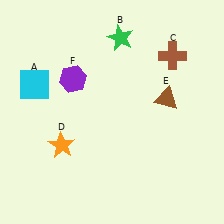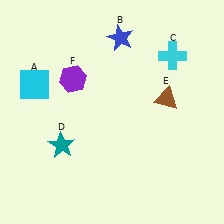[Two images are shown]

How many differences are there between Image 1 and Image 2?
There are 3 differences between the two images.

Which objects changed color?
B changed from green to blue. C changed from brown to cyan. D changed from orange to teal.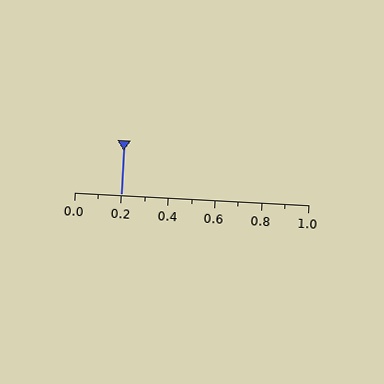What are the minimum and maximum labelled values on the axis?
The axis runs from 0.0 to 1.0.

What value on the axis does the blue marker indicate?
The marker indicates approximately 0.2.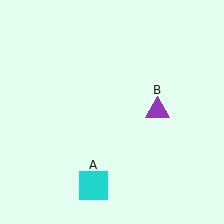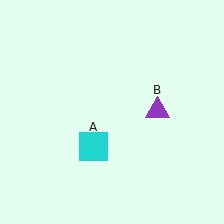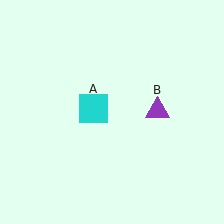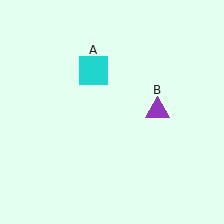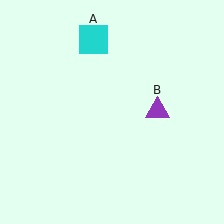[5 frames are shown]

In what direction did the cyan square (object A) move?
The cyan square (object A) moved up.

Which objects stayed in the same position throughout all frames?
Purple triangle (object B) remained stationary.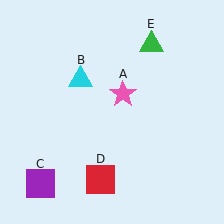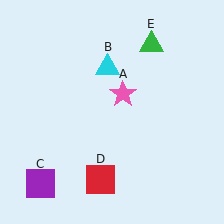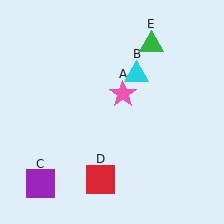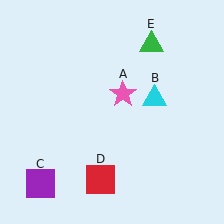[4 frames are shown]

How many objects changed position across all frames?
1 object changed position: cyan triangle (object B).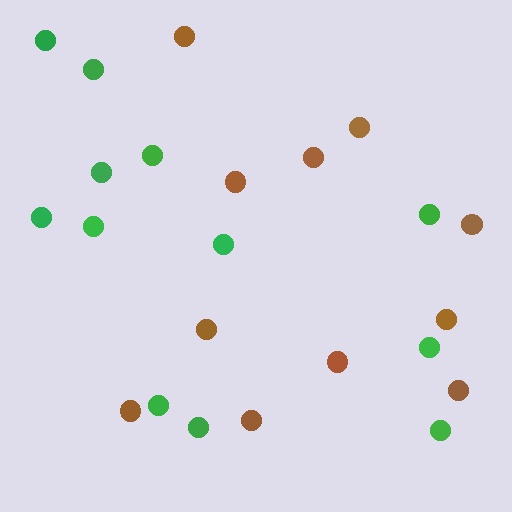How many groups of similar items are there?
There are 2 groups: one group of green circles (12) and one group of brown circles (11).